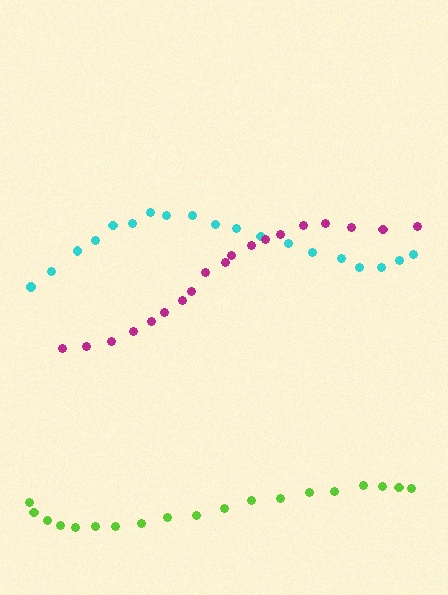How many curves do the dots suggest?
There are 3 distinct paths.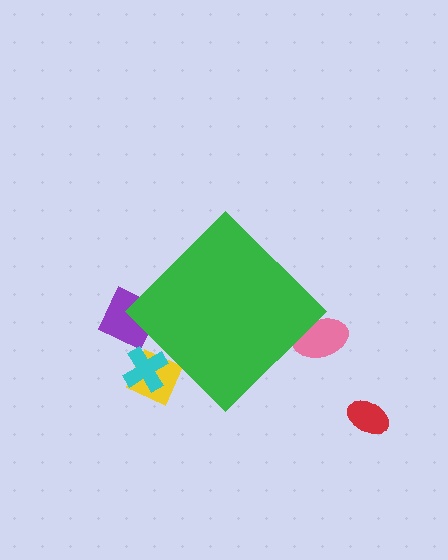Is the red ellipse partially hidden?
No, the red ellipse is fully visible.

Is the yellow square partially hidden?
Yes, the yellow square is partially hidden behind the green diamond.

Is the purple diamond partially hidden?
Yes, the purple diamond is partially hidden behind the green diamond.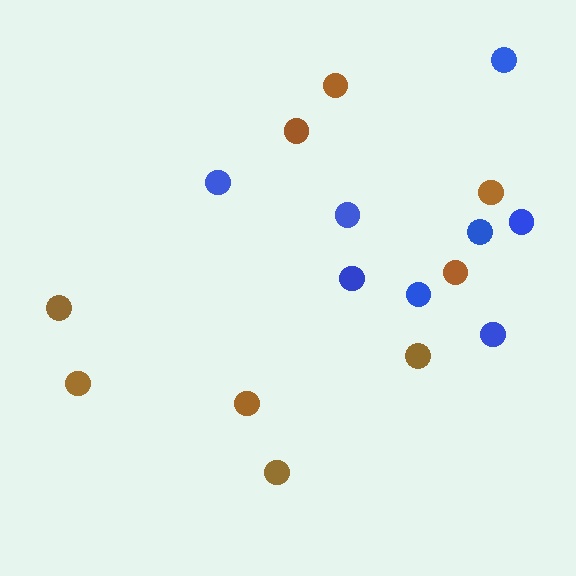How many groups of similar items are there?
There are 2 groups: one group of blue circles (8) and one group of brown circles (9).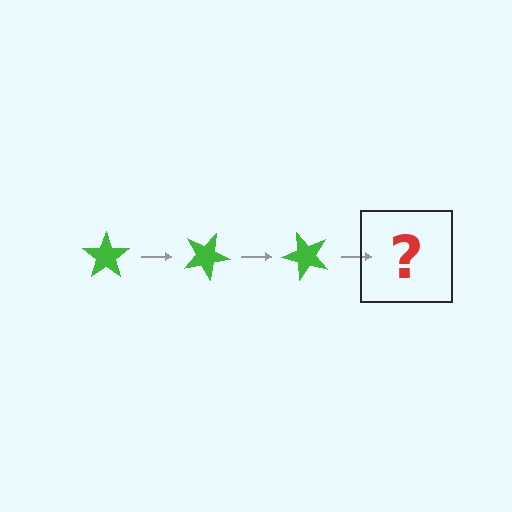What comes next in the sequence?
The next element should be a green star rotated 75 degrees.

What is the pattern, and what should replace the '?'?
The pattern is that the star rotates 25 degrees each step. The '?' should be a green star rotated 75 degrees.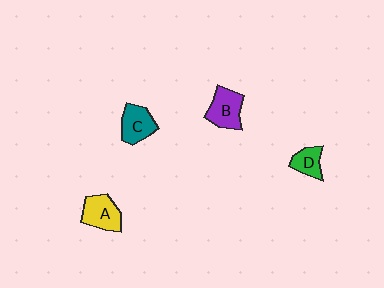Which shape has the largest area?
Shape B (purple).